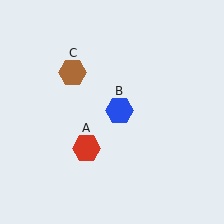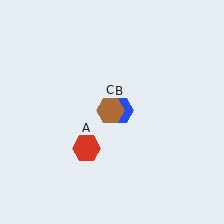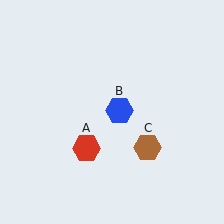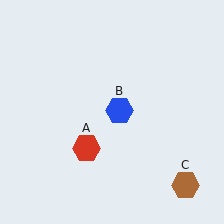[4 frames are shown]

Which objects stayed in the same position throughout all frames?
Red hexagon (object A) and blue hexagon (object B) remained stationary.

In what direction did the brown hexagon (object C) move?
The brown hexagon (object C) moved down and to the right.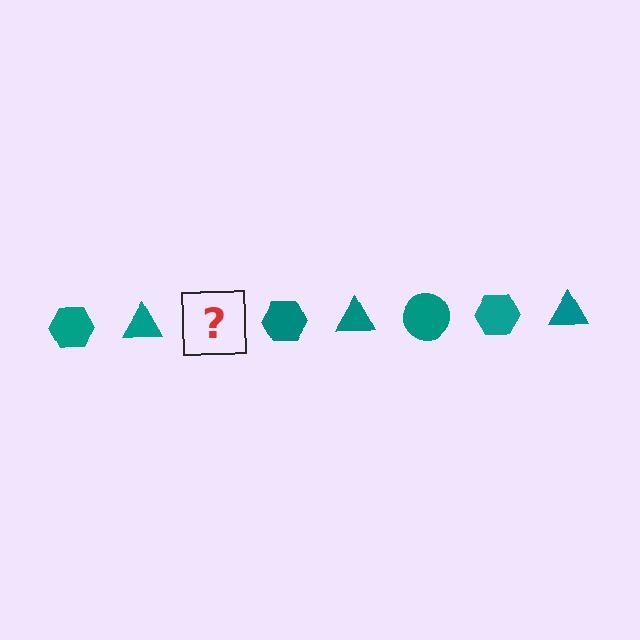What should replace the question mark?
The question mark should be replaced with a teal circle.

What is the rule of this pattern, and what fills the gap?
The rule is that the pattern cycles through hexagon, triangle, circle shapes in teal. The gap should be filled with a teal circle.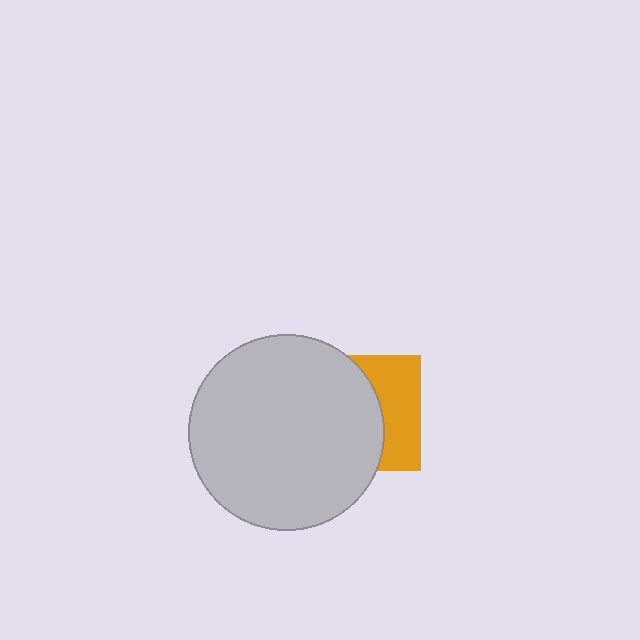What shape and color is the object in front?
The object in front is a light gray circle.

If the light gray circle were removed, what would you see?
You would see the complete orange square.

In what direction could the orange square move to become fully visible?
The orange square could move right. That would shift it out from behind the light gray circle entirely.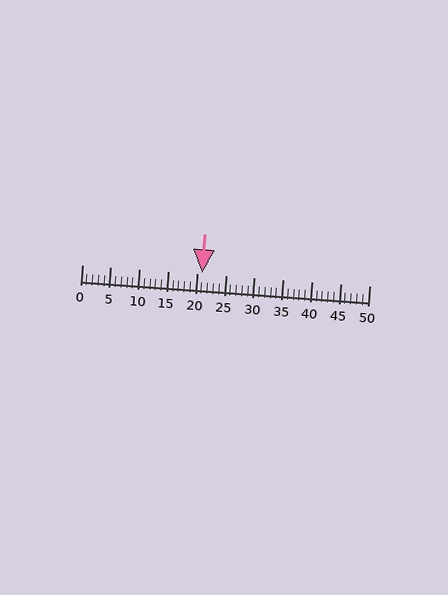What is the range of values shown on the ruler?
The ruler shows values from 0 to 50.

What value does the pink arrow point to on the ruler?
The pink arrow points to approximately 21.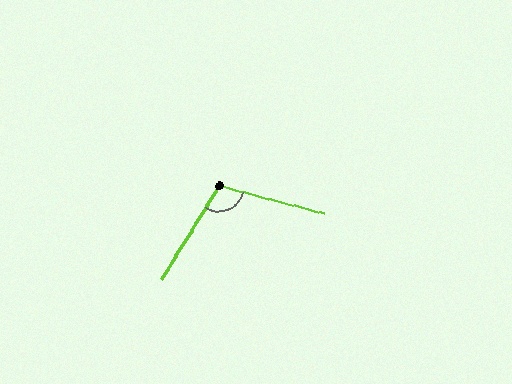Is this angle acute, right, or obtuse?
It is obtuse.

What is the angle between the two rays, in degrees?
Approximately 107 degrees.